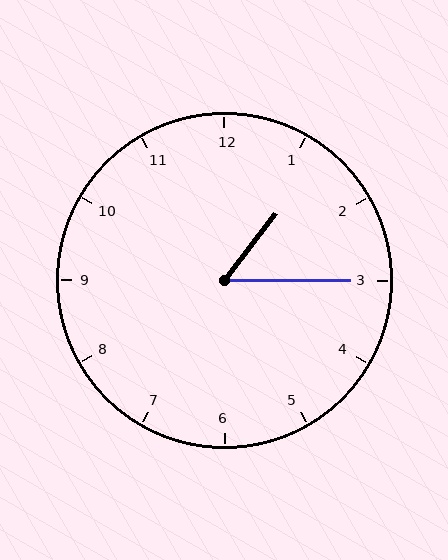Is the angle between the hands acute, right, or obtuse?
It is acute.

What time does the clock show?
1:15.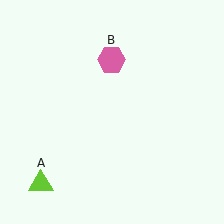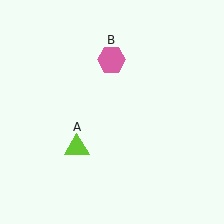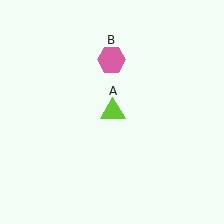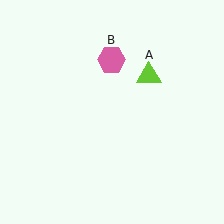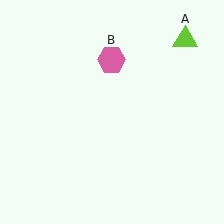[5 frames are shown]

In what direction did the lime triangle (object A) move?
The lime triangle (object A) moved up and to the right.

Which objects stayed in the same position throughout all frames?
Pink hexagon (object B) remained stationary.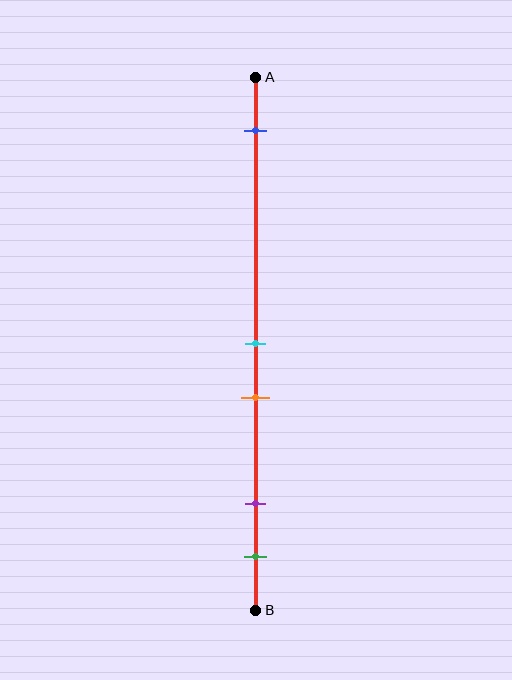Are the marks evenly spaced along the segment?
No, the marks are not evenly spaced.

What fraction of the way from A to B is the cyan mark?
The cyan mark is approximately 50% (0.5) of the way from A to B.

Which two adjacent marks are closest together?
The cyan and orange marks are the closest adjacent pair.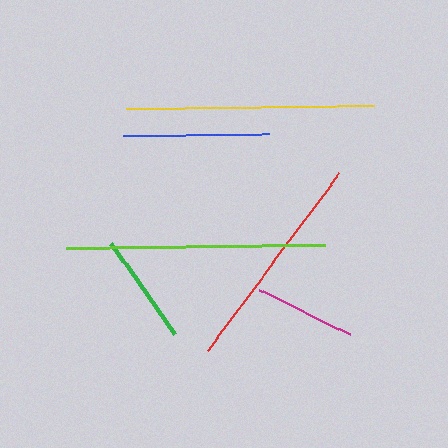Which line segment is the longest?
The lime line is the longest at approximately 260 pixels.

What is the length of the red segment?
The red segment is approximately 221 pixels long.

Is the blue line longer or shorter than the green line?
The blue line is longer than the green line.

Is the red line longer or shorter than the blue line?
The red line is longer than the blue line.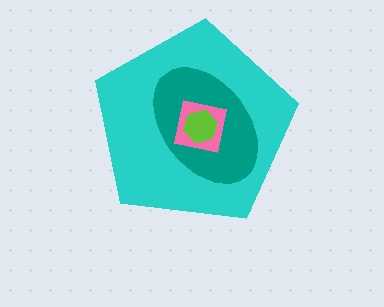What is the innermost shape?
The lime hexagon.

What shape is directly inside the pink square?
The lime hexagon.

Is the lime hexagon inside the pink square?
Yes.